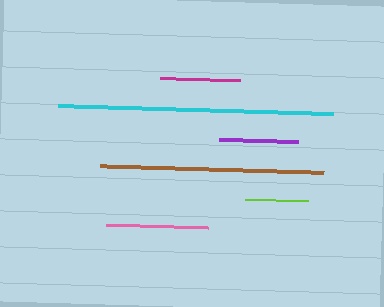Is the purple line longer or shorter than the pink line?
The pink line is longer than the purple line.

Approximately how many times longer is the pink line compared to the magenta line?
The pink line is approximately 1.3 times the length of the magenta line.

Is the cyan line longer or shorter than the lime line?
The cyan line is longer than the lime line.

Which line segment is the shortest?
The lime line is the shortest at approximately 63 pixels.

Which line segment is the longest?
The cyan line is the longest at approximately 275 pixels.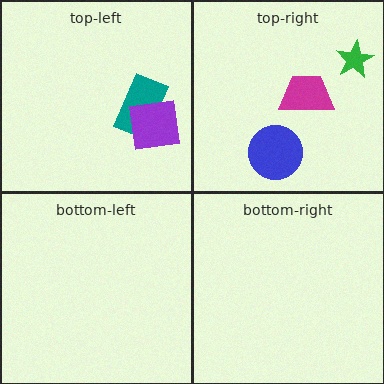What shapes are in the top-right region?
The green star, the magenta trapezoid, the blue circle.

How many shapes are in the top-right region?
3.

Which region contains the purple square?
The top-left region.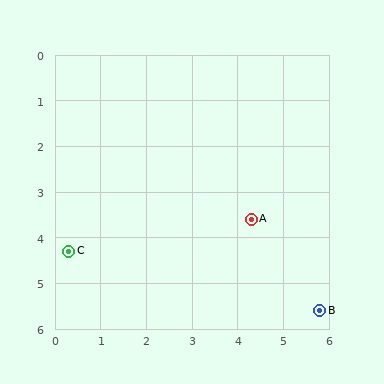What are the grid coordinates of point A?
Point A is at approximately (4.3, 3.6).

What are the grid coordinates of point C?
Point C is at approximately (0.3, 4.3).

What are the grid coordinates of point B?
Point B is at approximately (5.8, 5.6).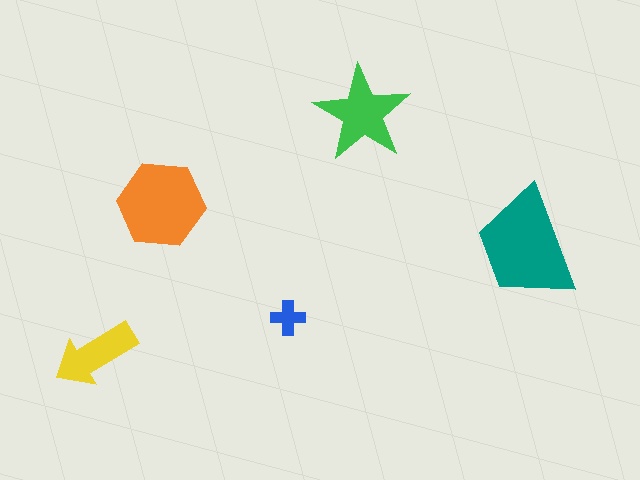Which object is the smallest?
The blue cross.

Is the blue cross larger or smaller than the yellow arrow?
Smaller.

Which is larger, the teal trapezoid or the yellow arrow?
The teal trapezoid.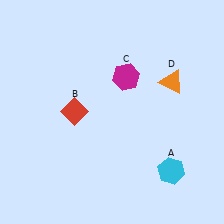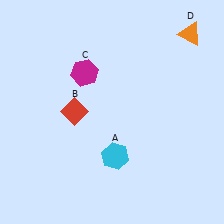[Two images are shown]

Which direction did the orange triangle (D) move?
The orange triangle (D) moved up.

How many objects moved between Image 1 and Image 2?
3 objects moved between the two images.